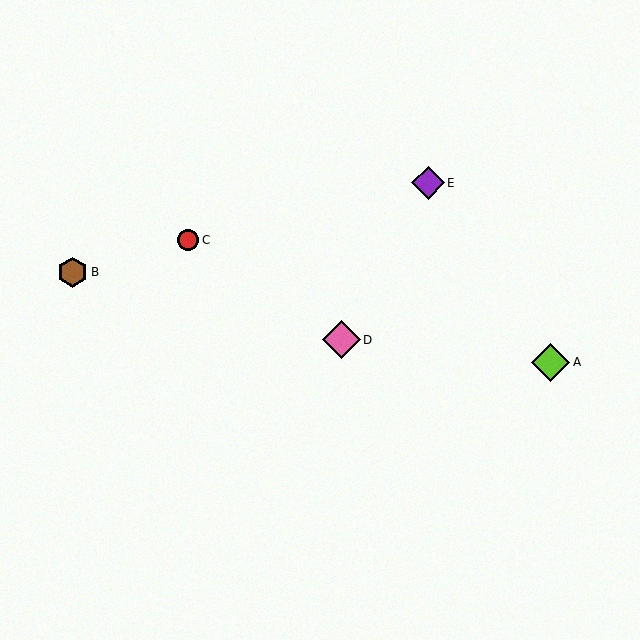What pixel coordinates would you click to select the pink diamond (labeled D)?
Click at (341, 340) to select the pink diamond D.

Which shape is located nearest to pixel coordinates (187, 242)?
The red circle (labeled C) at (188, 240) is nearest to that location.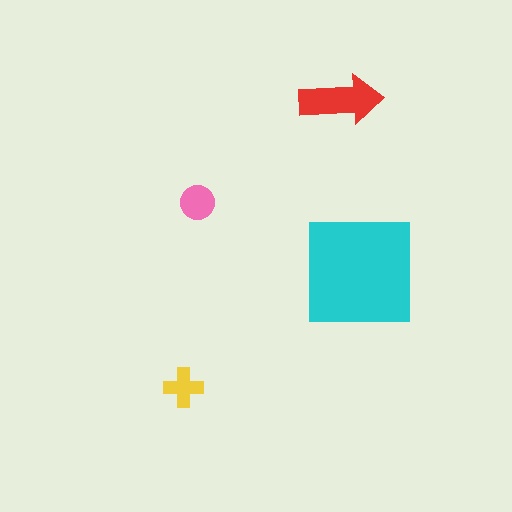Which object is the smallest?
The yellow cross.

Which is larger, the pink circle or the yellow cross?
The pink circle.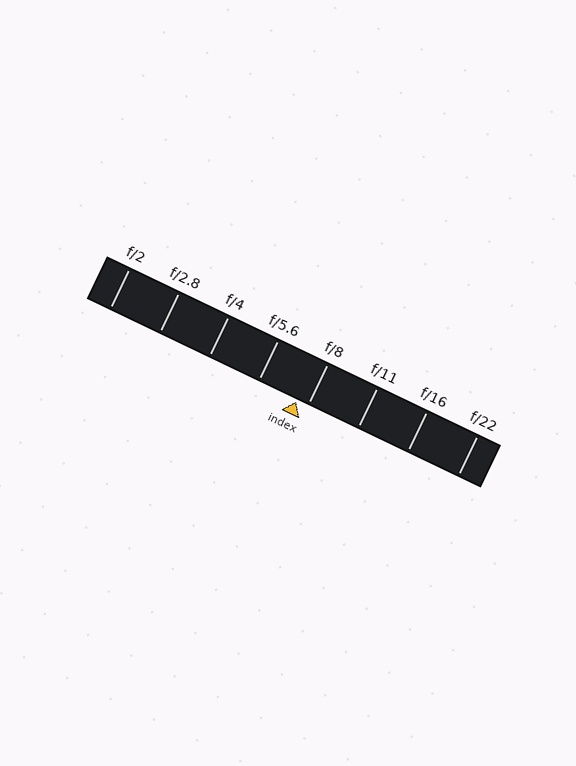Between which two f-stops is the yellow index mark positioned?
The index mark is between f/5.6 and f/8.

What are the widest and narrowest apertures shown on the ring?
The widest aperture shown is f/2 and the narrowest is f/22.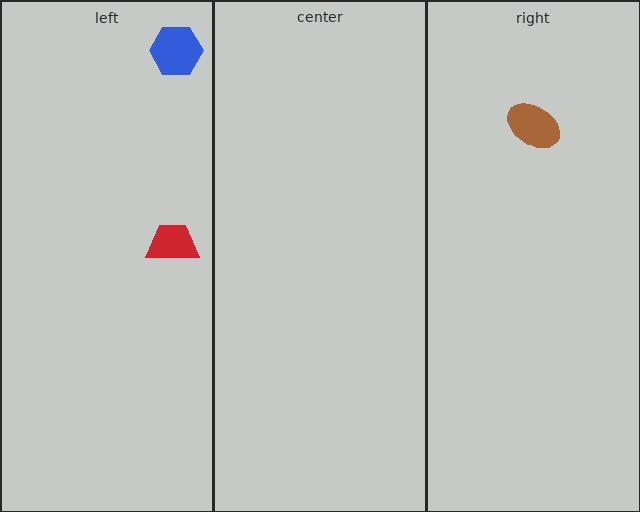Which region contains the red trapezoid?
The left region.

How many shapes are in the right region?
1.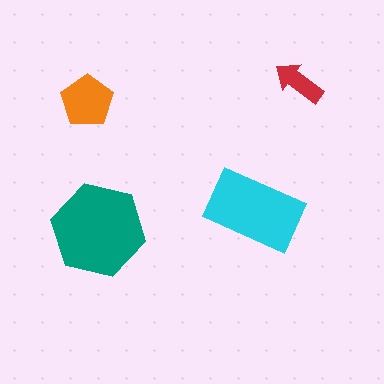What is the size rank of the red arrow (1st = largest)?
4th.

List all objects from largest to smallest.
The teal hexagon, the cyan rectangle, the orange pentagon, the red arrow.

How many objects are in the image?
There are 4 objects in the image.